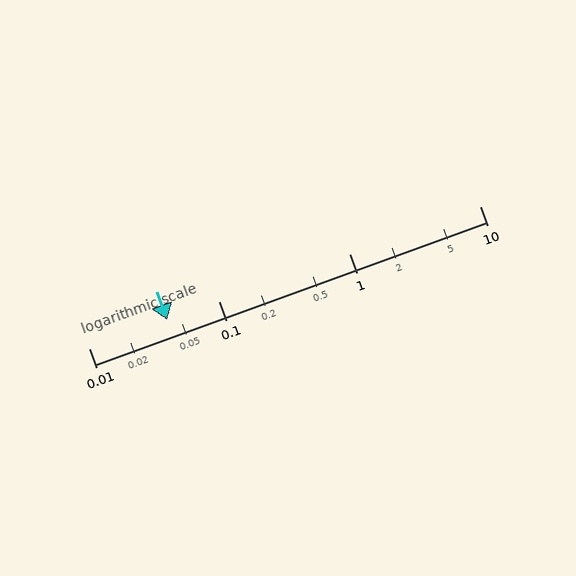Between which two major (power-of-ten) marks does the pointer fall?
The pointer is between 0.01 and 0.1.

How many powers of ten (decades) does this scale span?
The scale spans 3 decades, from 0.01 to 10.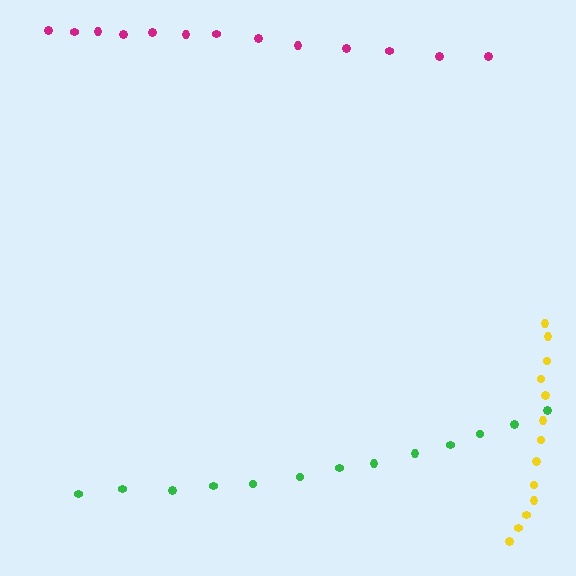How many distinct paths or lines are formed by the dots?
There are 3 distinct paths.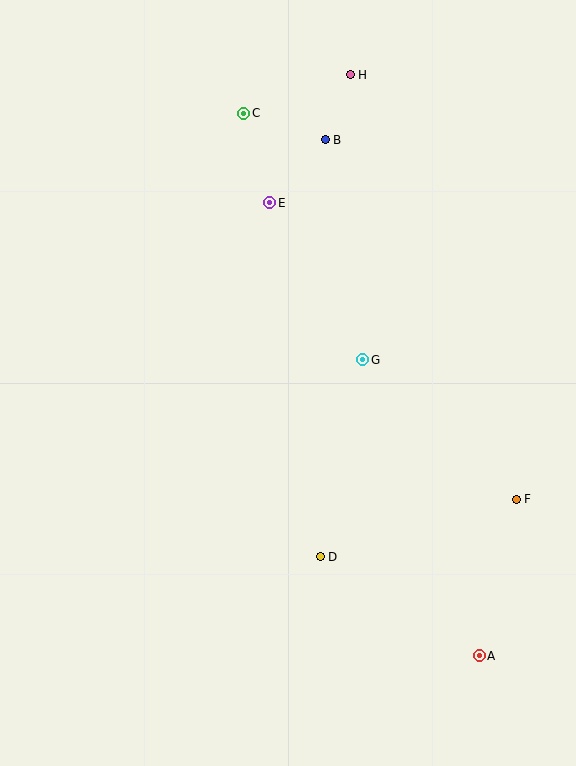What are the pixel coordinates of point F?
Point F is at (516, 499).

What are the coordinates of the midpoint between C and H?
The midpoint between C and H is at (297, 94).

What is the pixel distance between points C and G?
The distance between C and G is 274 pixels.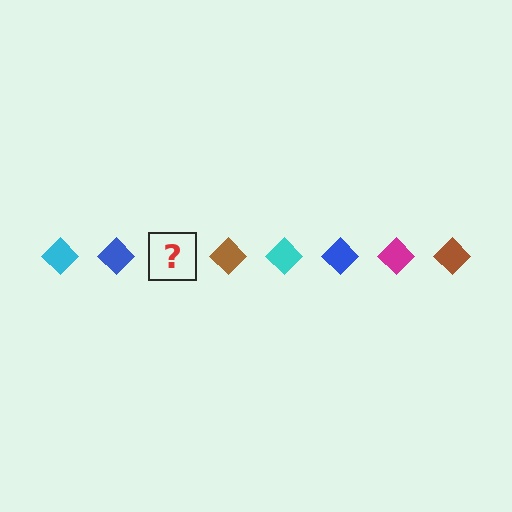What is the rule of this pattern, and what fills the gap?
The rule is that the pattern cycles through cyan, blue, magenta, brown diamonds. The gap should be filled with a magenta diamond.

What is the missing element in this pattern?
The missing element is a magenta diamond.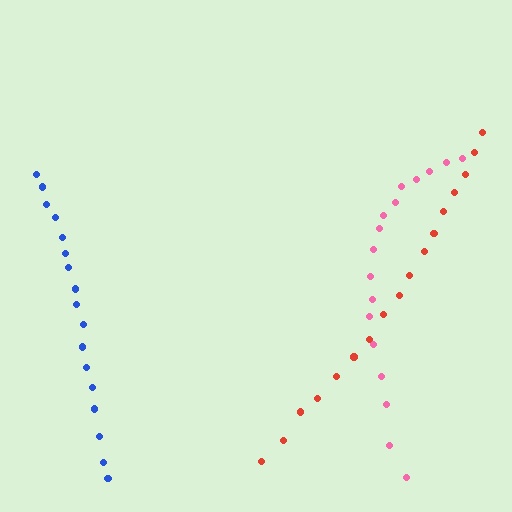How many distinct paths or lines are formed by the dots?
There are 3 distinct paths.